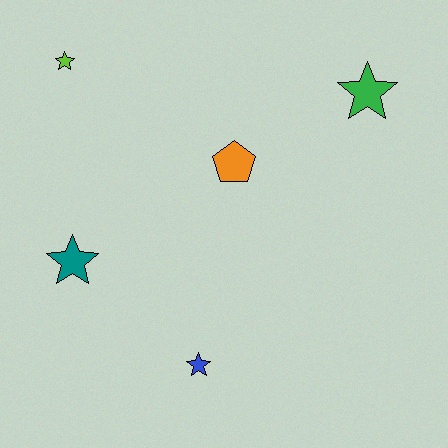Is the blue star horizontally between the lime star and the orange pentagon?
Yes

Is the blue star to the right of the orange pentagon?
No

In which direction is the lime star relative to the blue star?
The lime star is above the blue star.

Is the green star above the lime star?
No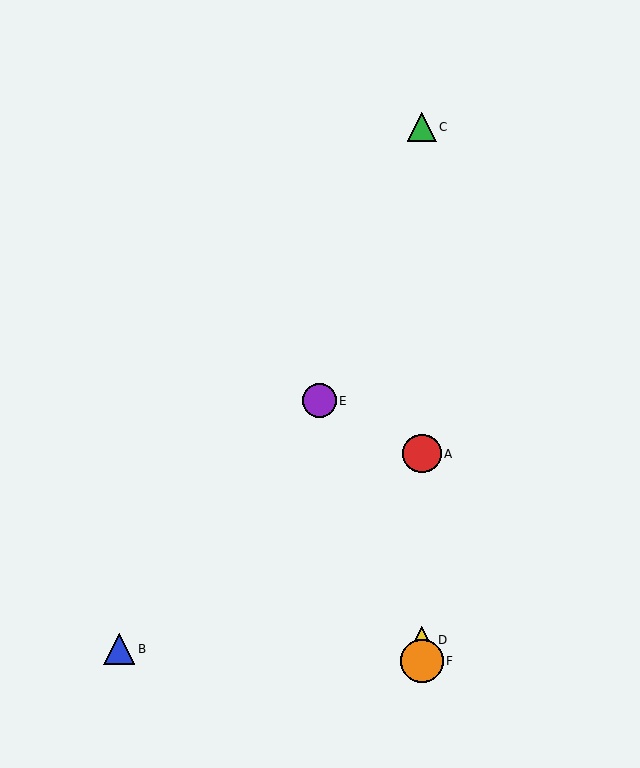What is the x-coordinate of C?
Object C is at x≈422.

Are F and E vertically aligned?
No, F is at x≈422 and E is at x≈319.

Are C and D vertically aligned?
Yes, both are at x≈422.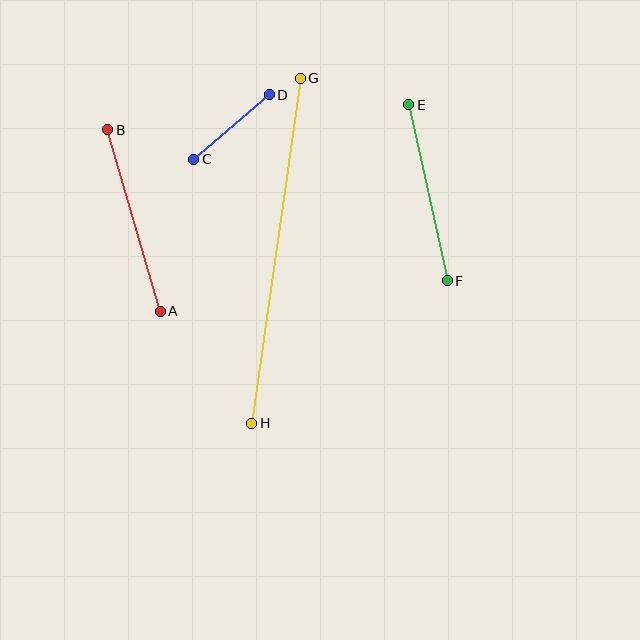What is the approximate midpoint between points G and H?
The midpoint is at approximately (276, 251) pixels.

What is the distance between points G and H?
The distance is approximately 349 pixels.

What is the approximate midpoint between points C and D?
The midpoint is at approximately (231, 127) pixels.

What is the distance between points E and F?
The distance is approximately 180 pixels.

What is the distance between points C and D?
The distance is approximately 99 pixels.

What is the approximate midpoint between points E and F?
The midpoint is at approximately (428, 193) pixels.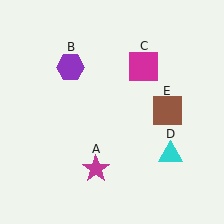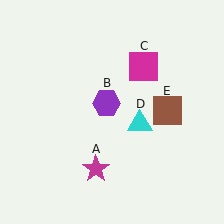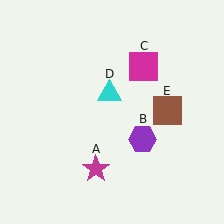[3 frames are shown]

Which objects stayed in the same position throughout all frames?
Magenta star (object A) and magenta square (object C) and brown square (object E) remained stationary.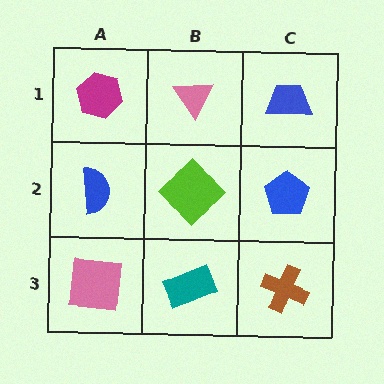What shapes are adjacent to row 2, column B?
A pink triangle (row 1, column B), a teal rectangle (row 3, column B), a blue semicircle (row 2, column A), a blue pentagon (row 2, column C).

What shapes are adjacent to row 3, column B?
A lime diamond (row 2, column B), a pink square (row 3, column A), a brown cross (row 3, column C).